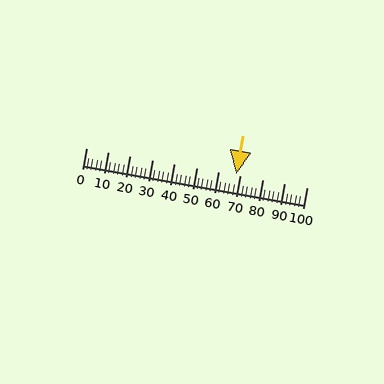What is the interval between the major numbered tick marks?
The major tick marks are spaced 10 units apart.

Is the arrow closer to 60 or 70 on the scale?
The arrow is closer to 70.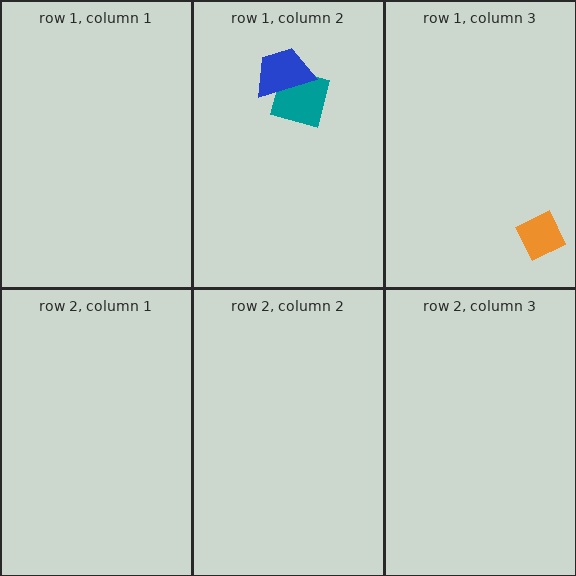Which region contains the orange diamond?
The row 1, column 3 region.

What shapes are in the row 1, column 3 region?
The orange diamond.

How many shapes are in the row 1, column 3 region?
1.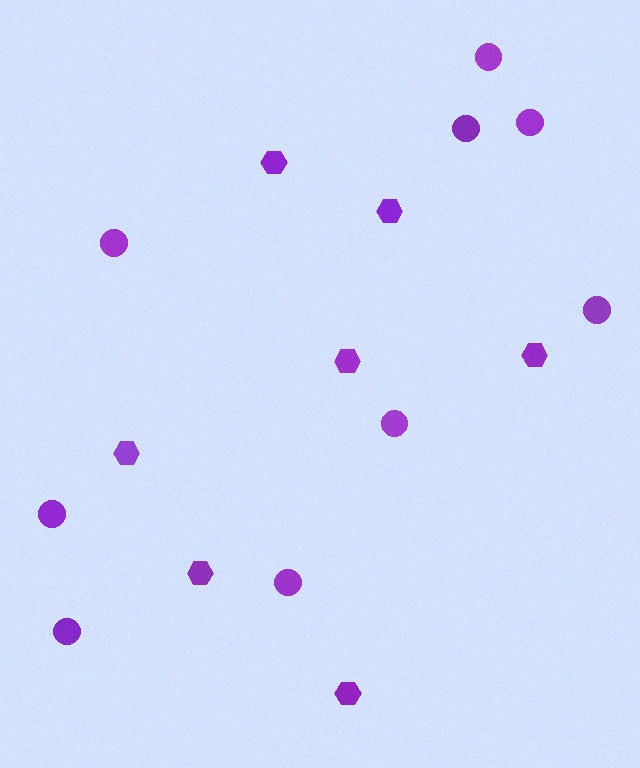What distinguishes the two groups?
There are 2 groups: one group of hexagons (7) and one group of circles (9).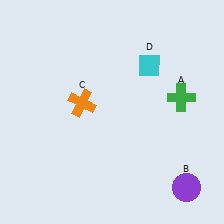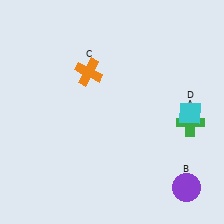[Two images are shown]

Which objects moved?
The objects that moved are: the green cross (A), the orange cross (C), the cyan diamond (D).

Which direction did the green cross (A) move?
The green cross (A) moved down.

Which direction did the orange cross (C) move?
The orange cross (C) moved up.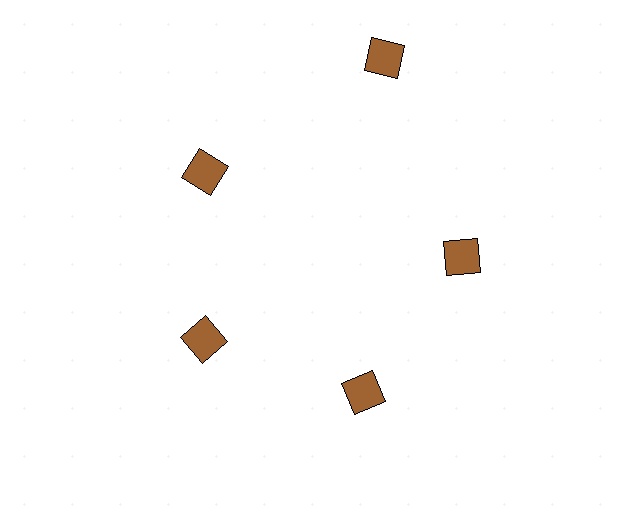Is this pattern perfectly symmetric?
No. The 5 brown diamonds are arranged in a ring, but one element near the 1 o'clock position is pushed outward from the center, breaking the 5-fold rotational symmetry.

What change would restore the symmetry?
The symmetry would be restored by moving it inward, back onto the ring so that all 5 diamonds sit at equal angles and equal distance from the center.